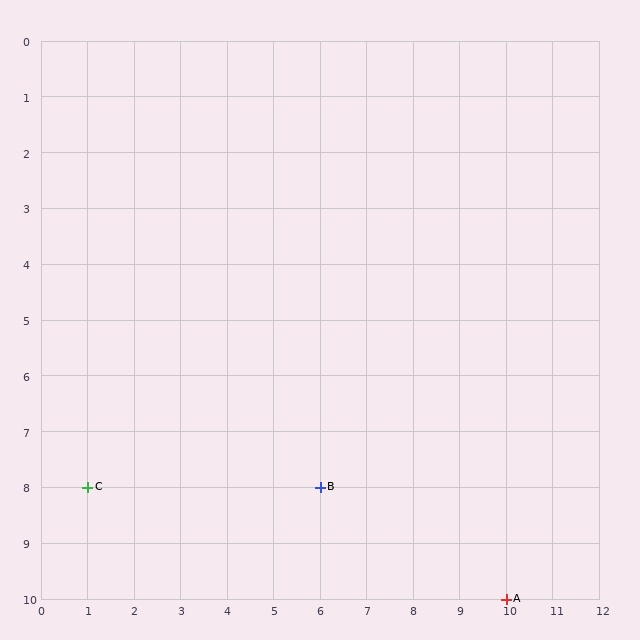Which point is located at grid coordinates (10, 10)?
Point A is at (10, 10).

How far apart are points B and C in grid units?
Points B and C are 5 columns apart.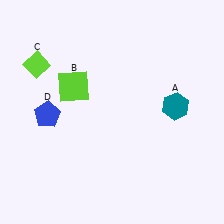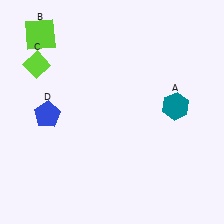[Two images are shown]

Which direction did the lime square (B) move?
The lime square (B) moved up.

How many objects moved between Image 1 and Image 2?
1 object moved between the two images.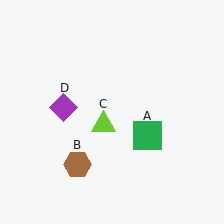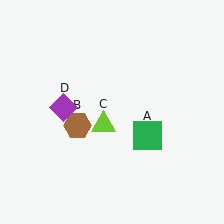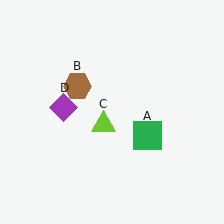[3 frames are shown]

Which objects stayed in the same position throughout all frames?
Green square (object A) and lime triangle (object C) and purple diamond (object D) remained stationary.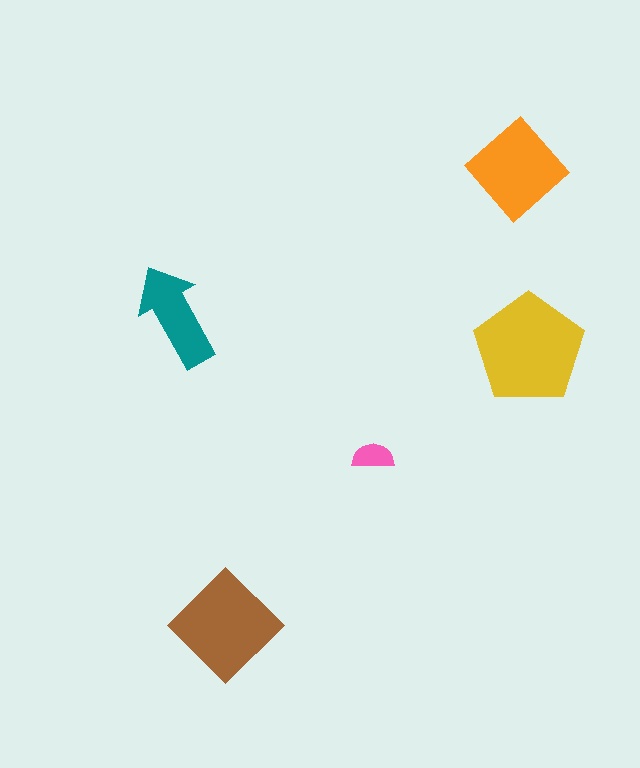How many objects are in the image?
There are 5 objects in the image.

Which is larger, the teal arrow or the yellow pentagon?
The yellow pentagon.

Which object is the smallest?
The pink semicircle.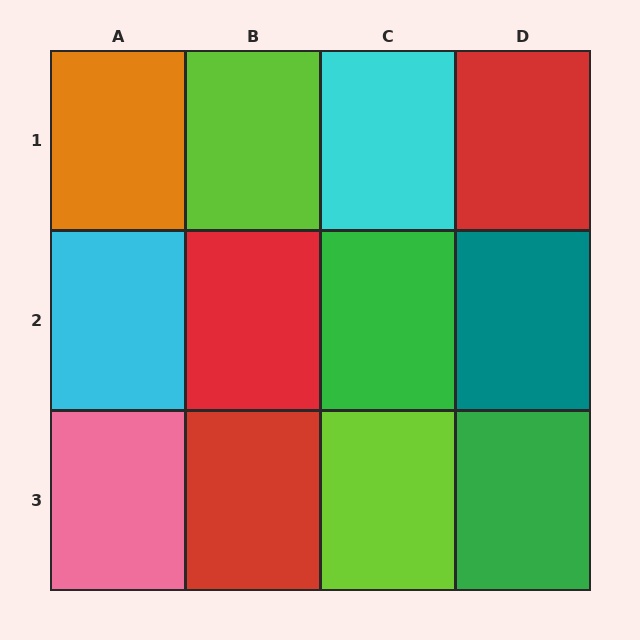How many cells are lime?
2 cells are lime.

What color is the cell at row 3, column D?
Green.